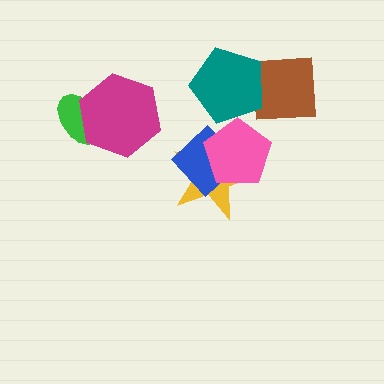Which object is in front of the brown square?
The teal pentagon is in front of the brown square.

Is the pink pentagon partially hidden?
Yes, it is partially covered by another shape.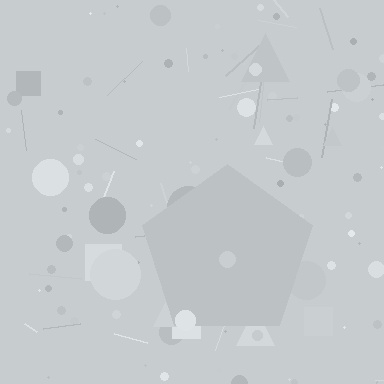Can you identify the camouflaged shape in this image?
The camouflaged shape is a pentagon.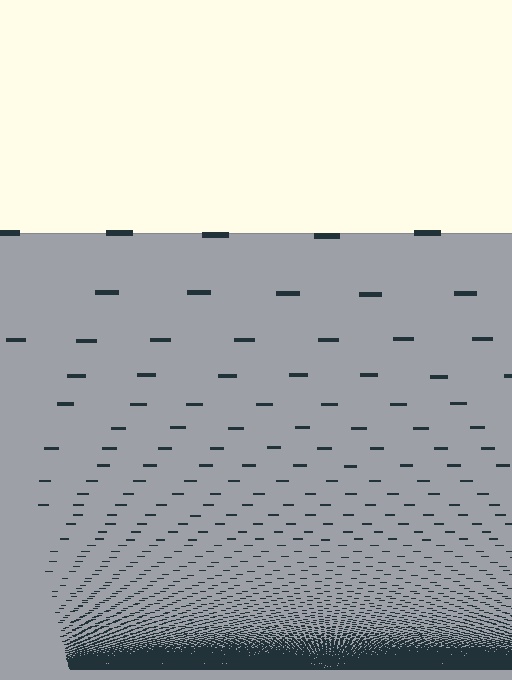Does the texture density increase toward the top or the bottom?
Density increases toward the bottom.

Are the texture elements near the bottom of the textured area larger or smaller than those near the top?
Smaller. The gradient is inverted — elements near the bottom are smaller and denser.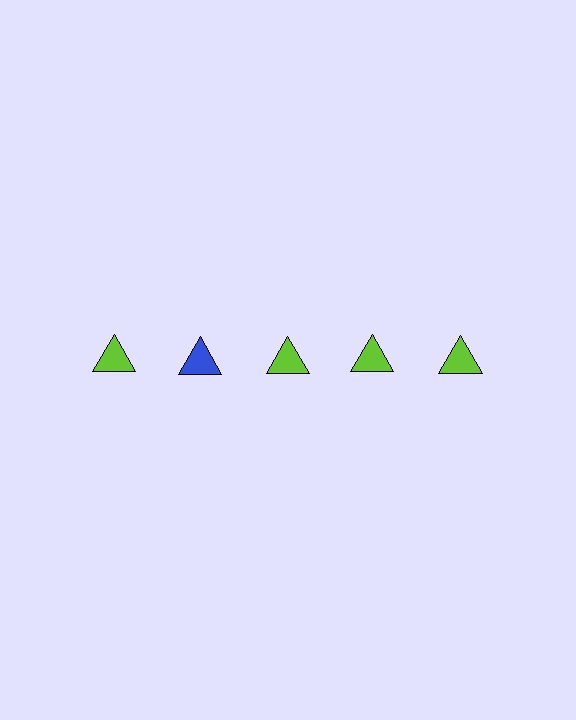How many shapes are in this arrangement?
There are 5 shapes arranged in a grid pattern.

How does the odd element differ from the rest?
It has a different color: blue instead of lime.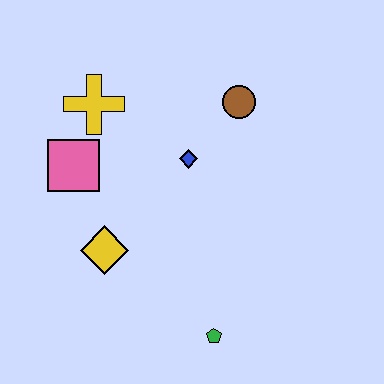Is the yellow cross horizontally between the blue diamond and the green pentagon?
No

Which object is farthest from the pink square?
The green pentagon is farthest from the pink square.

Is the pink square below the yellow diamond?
No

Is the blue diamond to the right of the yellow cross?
Yes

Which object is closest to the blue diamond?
The brown circle is closest to the blue diamond.